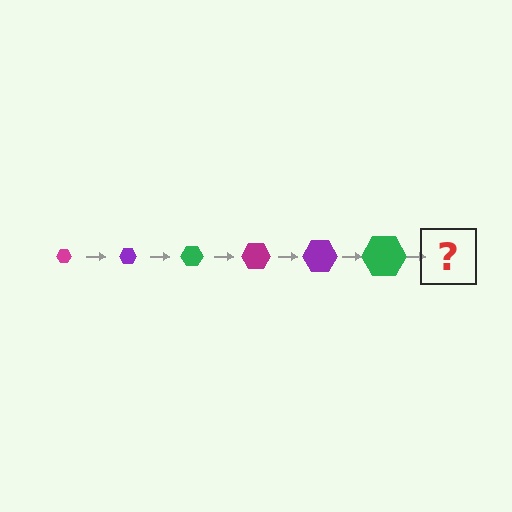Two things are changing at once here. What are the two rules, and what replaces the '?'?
The two rules are that the hexagon grows larger each step and the color cycles through magenta, purple, and green. The '?' should be a magenta hexagon, larger than the previous one.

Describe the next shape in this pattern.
It should be a magenta hexagon, larger than the previous one.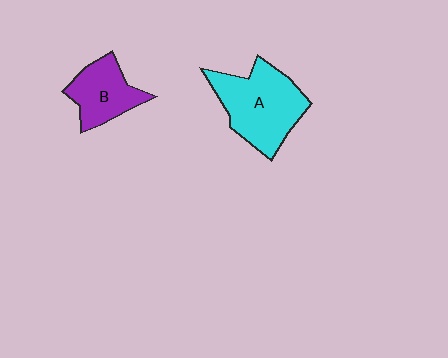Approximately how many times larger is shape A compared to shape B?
Approximately 1.6 times.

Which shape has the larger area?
Shape A (cyan).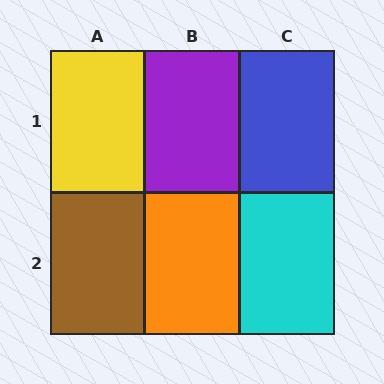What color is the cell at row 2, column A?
Brown.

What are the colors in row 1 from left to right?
Yellow, purple, blue.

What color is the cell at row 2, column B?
Orange.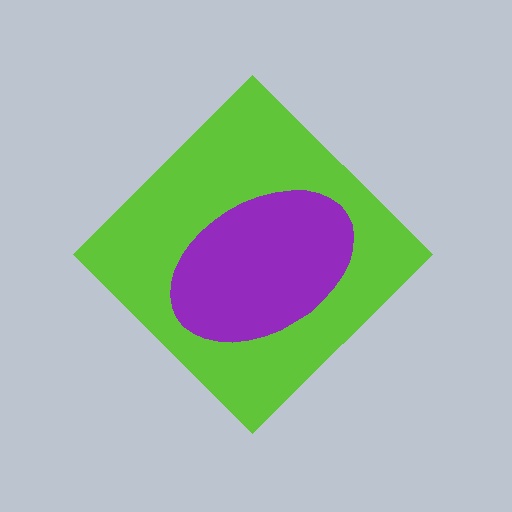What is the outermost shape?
The lime diamond.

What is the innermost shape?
The purple ellipse.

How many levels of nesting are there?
2.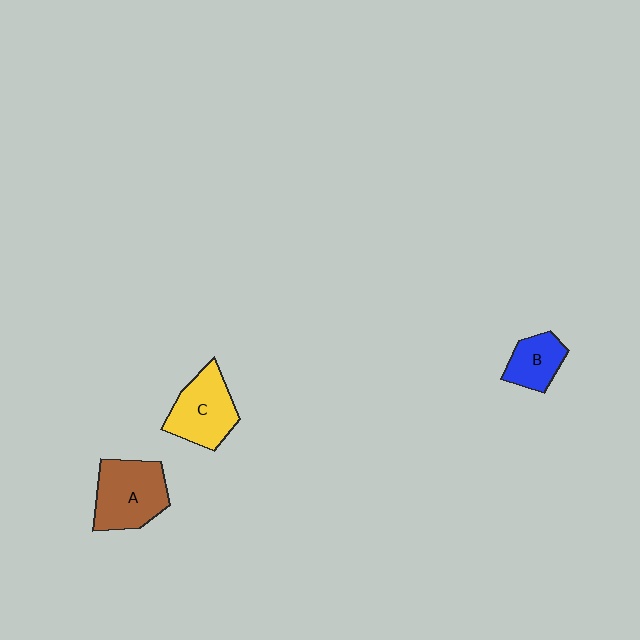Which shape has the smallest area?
Shape B (blue).